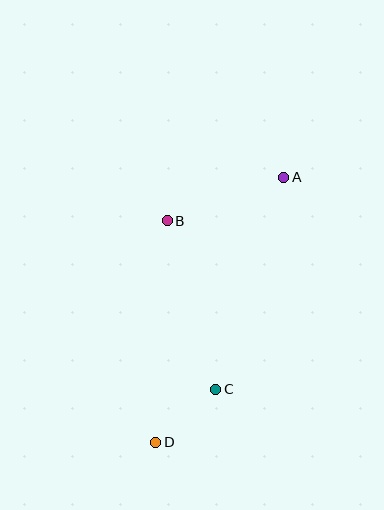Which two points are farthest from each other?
Points A and D are farthest from each other.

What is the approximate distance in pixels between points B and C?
The distance between B and C is approximately 175 pixels.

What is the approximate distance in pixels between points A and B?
The distance between A and B is approximately 124 pixels.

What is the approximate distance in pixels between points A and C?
The distance between A and C is approximately 222 pixels.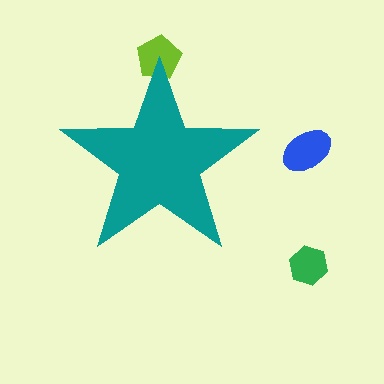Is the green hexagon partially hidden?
No, the green hexagon is fully visible.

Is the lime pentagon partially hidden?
Yes, the lime pentagon is partially hidden behind the teal star.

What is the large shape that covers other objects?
A teal star.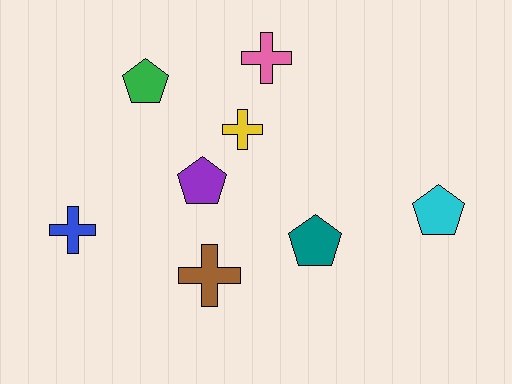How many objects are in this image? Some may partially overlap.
There are 8 objects.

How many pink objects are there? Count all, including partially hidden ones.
There is 1 pink object.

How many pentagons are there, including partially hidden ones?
There are 4 pentagons.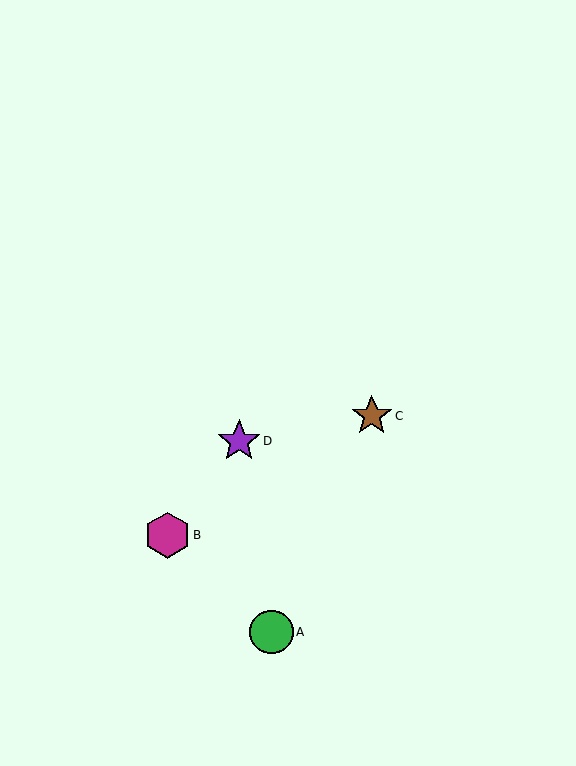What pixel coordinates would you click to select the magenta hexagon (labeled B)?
Click at (167, 535) to select the magenta hexagon B.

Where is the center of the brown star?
The center of the brown star is at (372, 416).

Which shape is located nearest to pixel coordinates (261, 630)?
The green circle (labeled A) at (271, 632) is nearest to that location.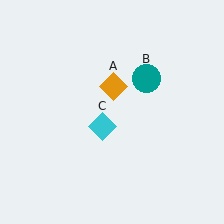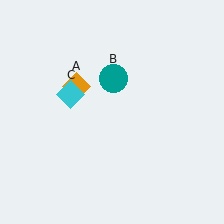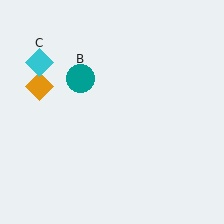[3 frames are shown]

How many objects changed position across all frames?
3 objects changed position: orange diamond (object A), teal circle (object B), cyan diamond (object C).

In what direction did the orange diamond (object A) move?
The orange diamond (object A) moved left.